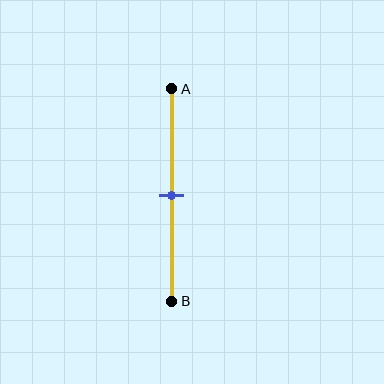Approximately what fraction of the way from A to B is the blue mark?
The blue mark is approximately 50% of the way from A to B.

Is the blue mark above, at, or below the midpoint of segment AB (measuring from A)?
The blue mark is approximately at the midpoint of segment AB.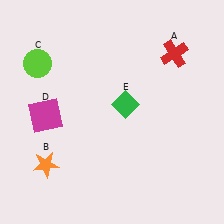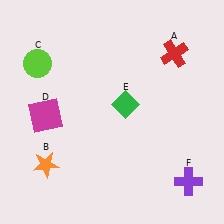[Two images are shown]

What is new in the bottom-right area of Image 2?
A purple cross (F) was added in the bottom-right area of Image 2.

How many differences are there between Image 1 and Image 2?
There is 1 difference between the two images.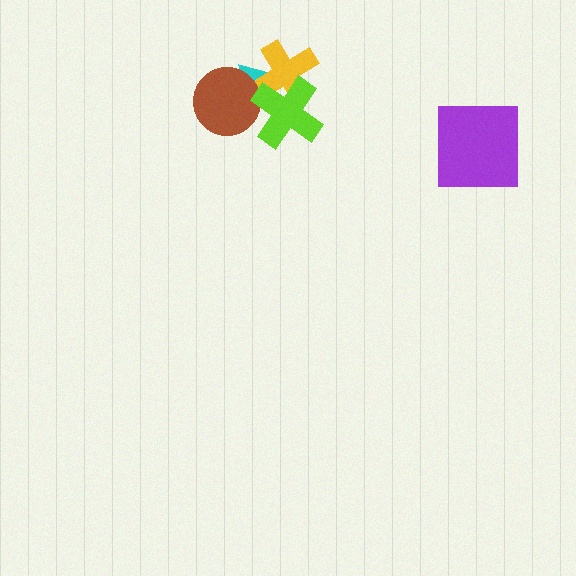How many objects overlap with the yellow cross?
2 objects overlap with the yellow cross.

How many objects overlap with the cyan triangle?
3 objects overlap with the cyan triangle.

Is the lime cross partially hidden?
No, no other shape covers it.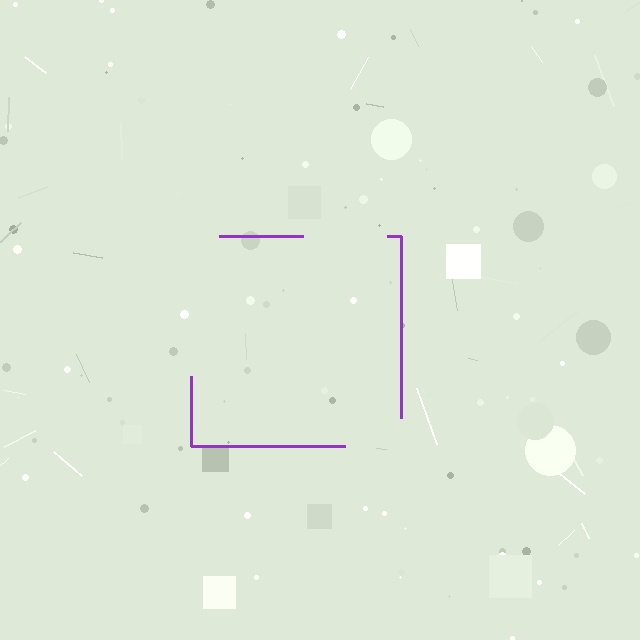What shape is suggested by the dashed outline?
The dashed outline suggests a square.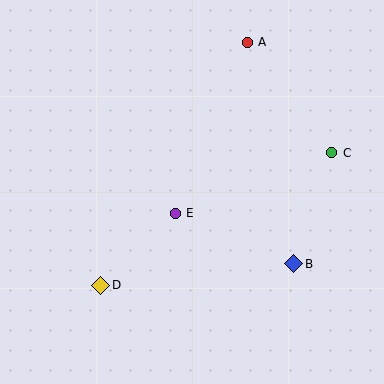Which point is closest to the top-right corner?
Point A is closest to the top-right corner.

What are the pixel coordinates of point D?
Point D is at (101, 285).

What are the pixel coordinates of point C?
Point C is at (332, 153).